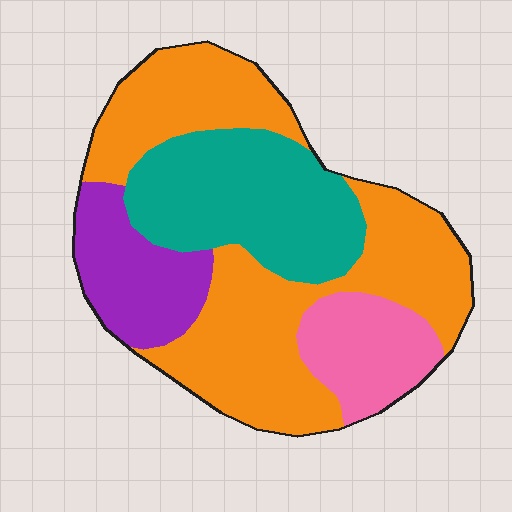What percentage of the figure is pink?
Pink takes up less than a quarter of the figure.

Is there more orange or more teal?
Orange.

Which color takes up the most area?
Orange, at roughly 50%.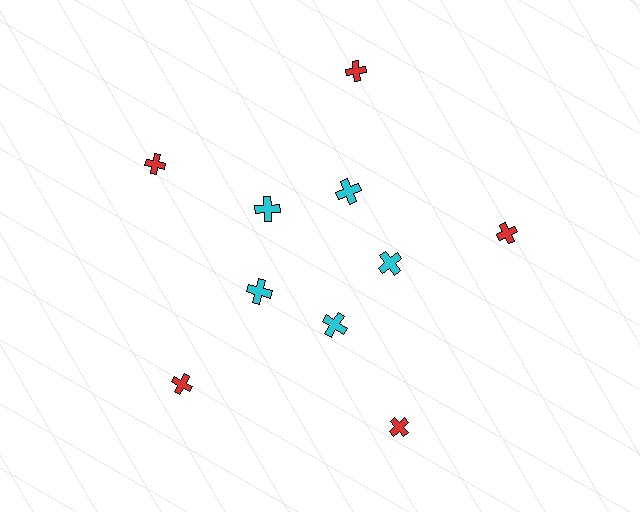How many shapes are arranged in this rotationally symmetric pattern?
There are 10 shapes, arranged in 5 groups of 2.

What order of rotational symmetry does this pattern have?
This pattern has 5-fold rotational symmetry.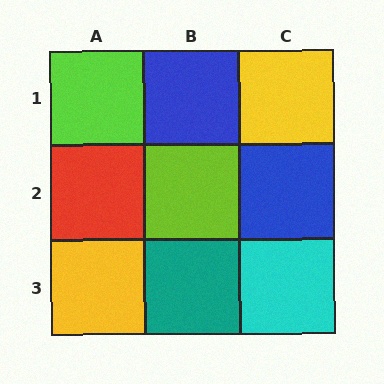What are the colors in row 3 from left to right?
Yellow, teal, cyan.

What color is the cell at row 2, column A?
Red.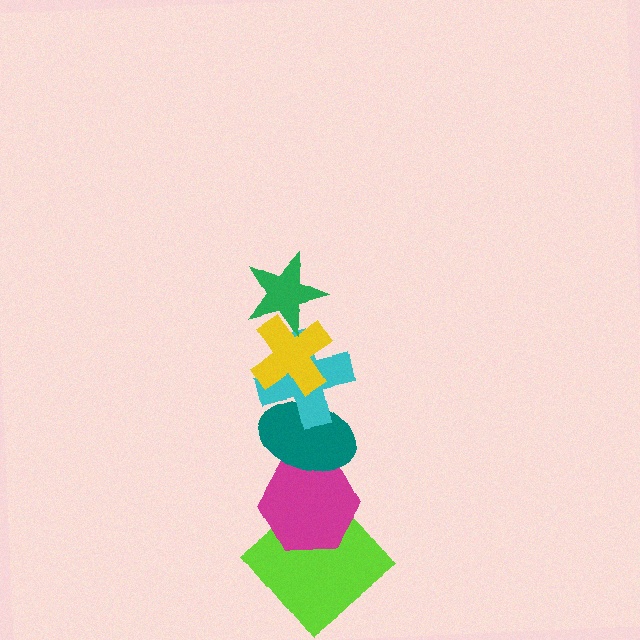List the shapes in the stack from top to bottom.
From top to bottom: the green star, the yellow cross, the cyan cross, the teal ellipse, the magenta hexagon, the lime diamond.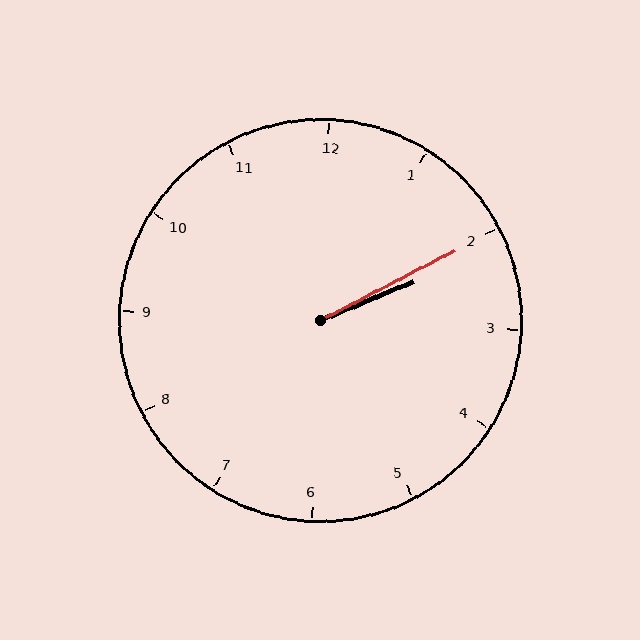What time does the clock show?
2:10.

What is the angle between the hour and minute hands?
Approximately 5 degrees.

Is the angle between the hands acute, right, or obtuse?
It is acute.